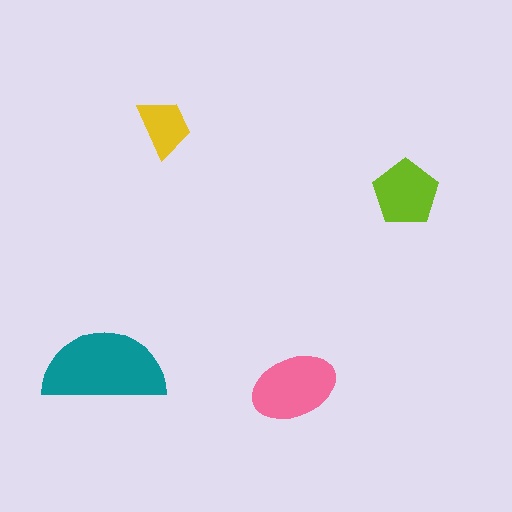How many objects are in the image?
There are 4 objects in the image.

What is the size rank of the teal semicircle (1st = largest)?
1st.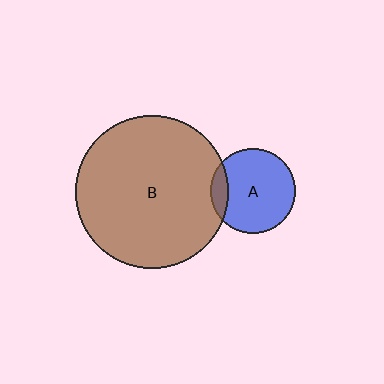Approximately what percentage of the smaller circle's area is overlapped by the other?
Approximately 15%.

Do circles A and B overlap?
Yes.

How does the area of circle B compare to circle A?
Approximately 3.3 times.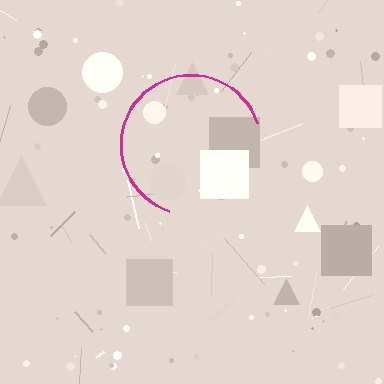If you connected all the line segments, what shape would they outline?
They would outline a circle.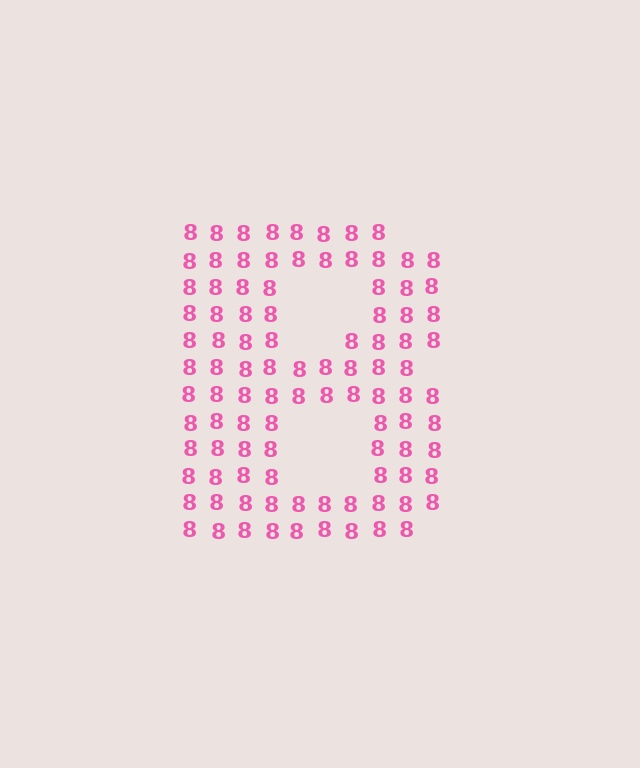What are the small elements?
The small elements are digit 8's.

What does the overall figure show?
The overall figure shows the letter B.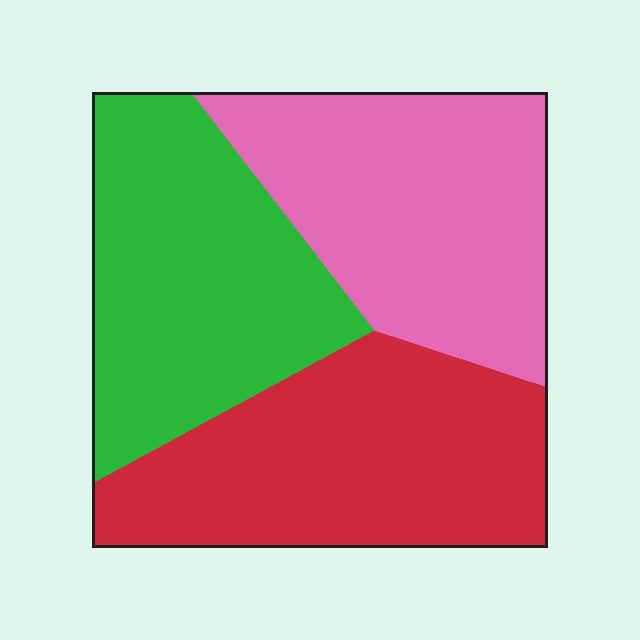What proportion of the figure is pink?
Pink covers 33% of the figure.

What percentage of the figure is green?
Green covers roughly 30% of the figure.